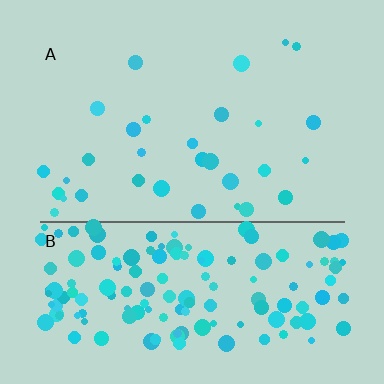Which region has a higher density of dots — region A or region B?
B (the bottom).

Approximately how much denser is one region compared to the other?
Approximately 5.1× — region B over region A.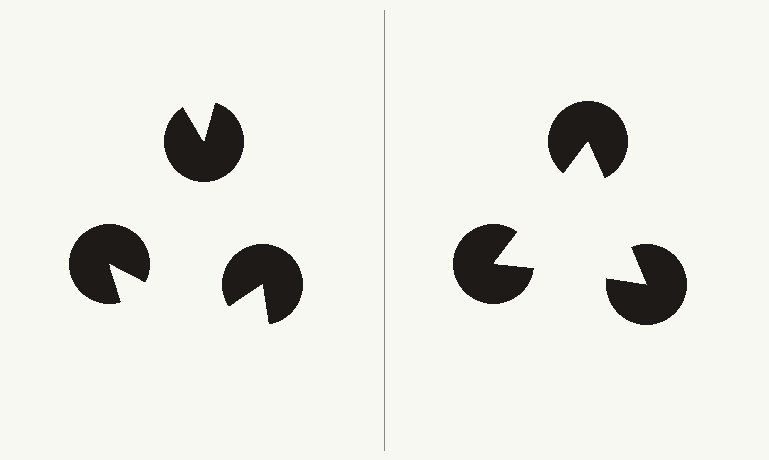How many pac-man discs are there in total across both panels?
6 — 3 on each side.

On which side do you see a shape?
An illusory triangle appears on the right side. On the left side the wedge cuts are rotated, so no coherent shape forms.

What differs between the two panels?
The pac-man discs are positioned identically on both sides; only the wedge orientations differ. On the right they align to a triangle; on the left they are misaligned.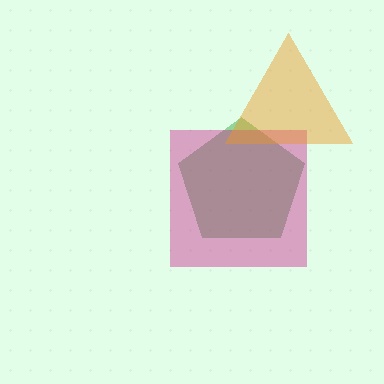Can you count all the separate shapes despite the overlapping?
Yes, there are 3 separate shapes.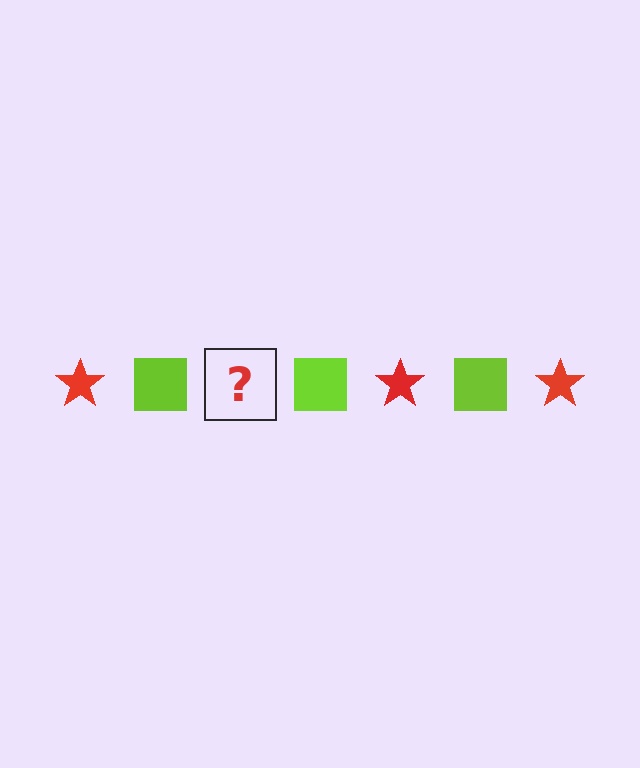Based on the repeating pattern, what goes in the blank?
The blank should be a red star.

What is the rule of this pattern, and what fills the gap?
The rule is that the pattern alternates between red star and lime square. The gap should be filled with a red star.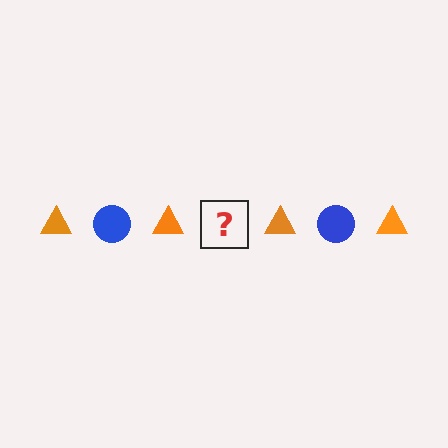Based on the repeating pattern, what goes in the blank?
The blank should be a blue circle.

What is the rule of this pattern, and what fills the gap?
The rule is that the pattern alternates between orange triangle and blue circle. The gap should be filled with a blue circle.